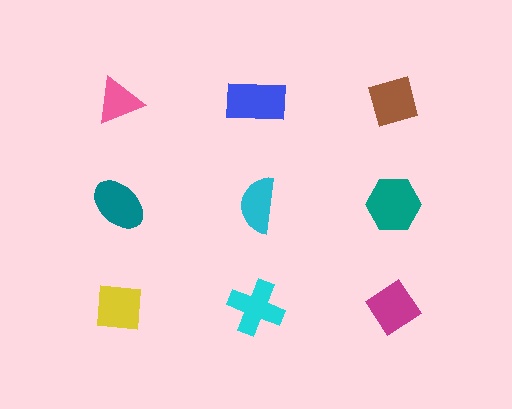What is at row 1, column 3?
A brown diamond.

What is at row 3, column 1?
A yellow square.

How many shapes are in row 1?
3 shapes.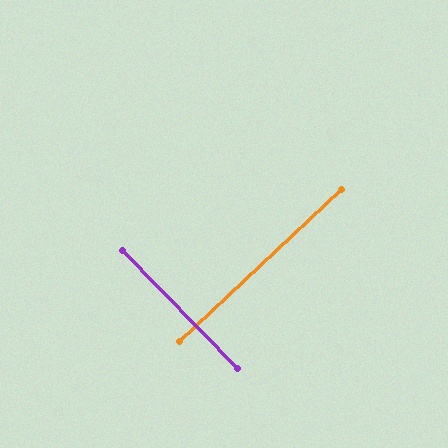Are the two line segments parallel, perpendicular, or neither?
Perpendicular — they meet at approximately 89°.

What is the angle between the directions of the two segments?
Approximately 89 degrees.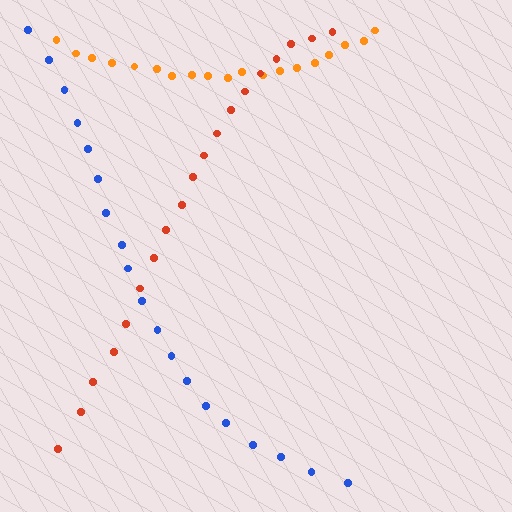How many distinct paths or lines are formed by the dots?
There are 3 distinct paths.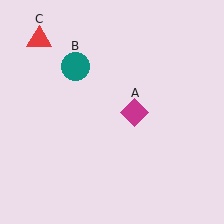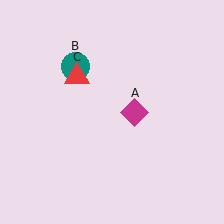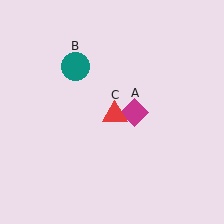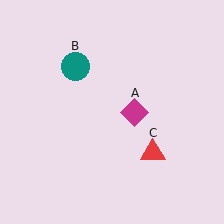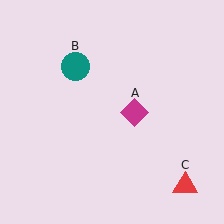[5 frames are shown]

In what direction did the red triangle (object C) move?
The red triangle (object C) moved down and to the right.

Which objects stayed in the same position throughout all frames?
Magenta diamond (object A) and teal circle (object B) remained stationary.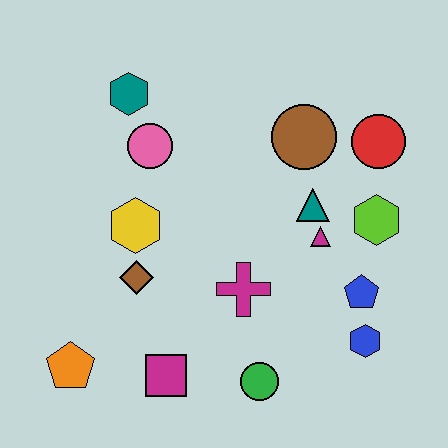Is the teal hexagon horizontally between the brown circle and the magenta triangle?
No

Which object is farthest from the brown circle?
The orange pentagon is farthest from the brown circle.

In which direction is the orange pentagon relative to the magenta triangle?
The orange pentagon is to the left of the magenta triangle.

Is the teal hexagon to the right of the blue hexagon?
No